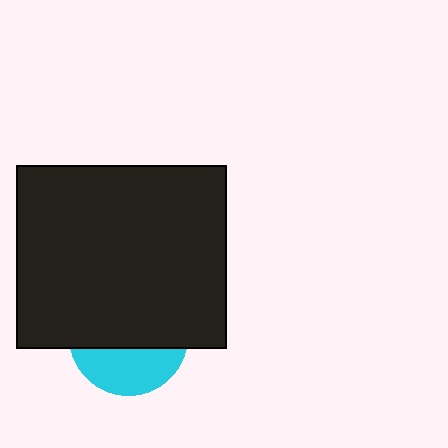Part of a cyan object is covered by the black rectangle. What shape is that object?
It is a circle.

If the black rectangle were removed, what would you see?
You would see the complete cyan circle.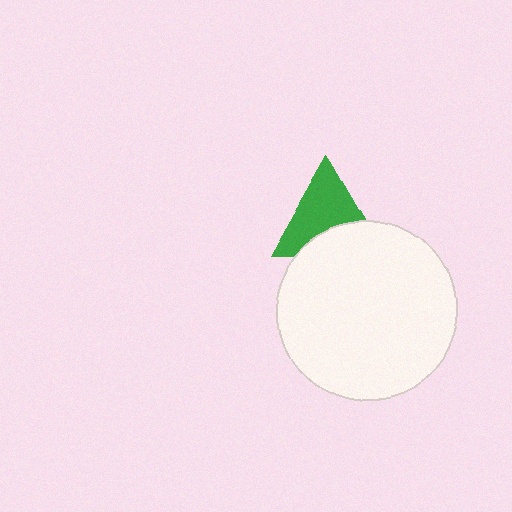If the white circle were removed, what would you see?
You would see the complete green triangle.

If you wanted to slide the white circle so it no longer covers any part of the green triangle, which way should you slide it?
Slide it down — that is the most direct way to separate the two shapes.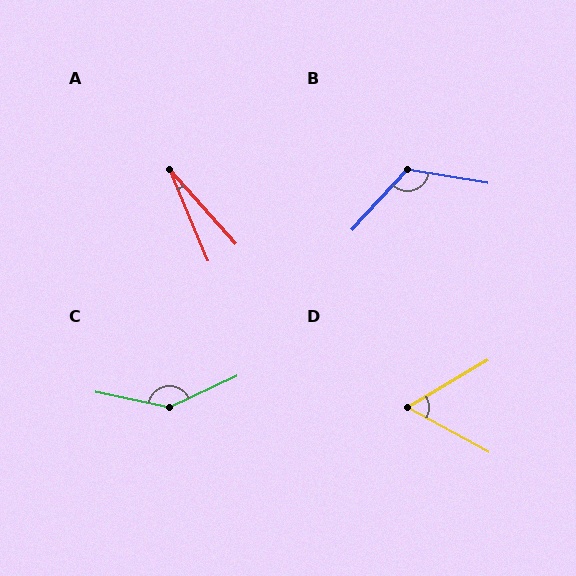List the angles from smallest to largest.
A (19°), D (59°), B (123°), C (143°).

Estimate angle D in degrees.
Approximately 59 degrees.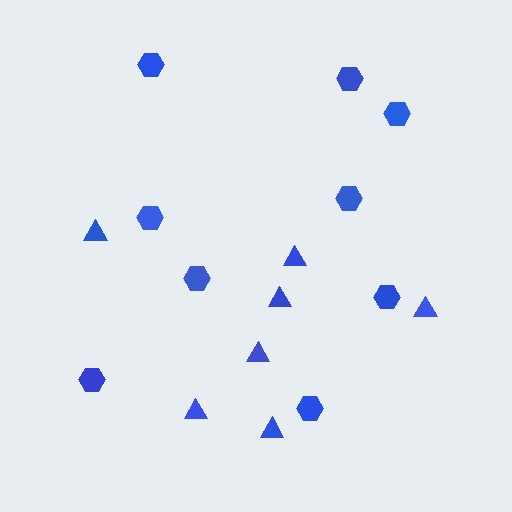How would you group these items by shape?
There are 2 groups: one group of triangles (7) and one group of hexagons (9).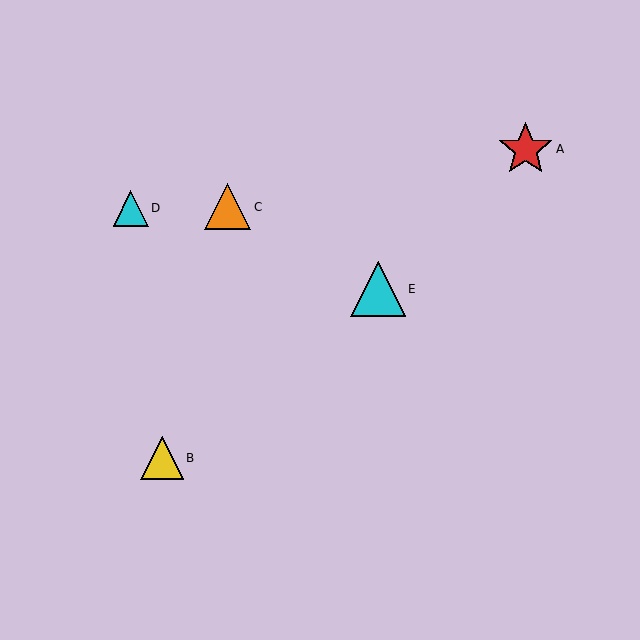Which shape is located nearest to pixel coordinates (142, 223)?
The cyan triangle (labeled D) at (131, 208) is nearest to that location.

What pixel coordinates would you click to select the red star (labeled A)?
Click at (526, 149) to select the red star A.